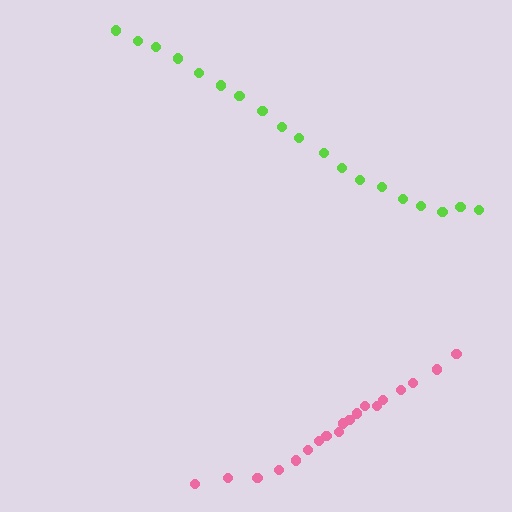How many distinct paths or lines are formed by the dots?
There are 2 distinct paths.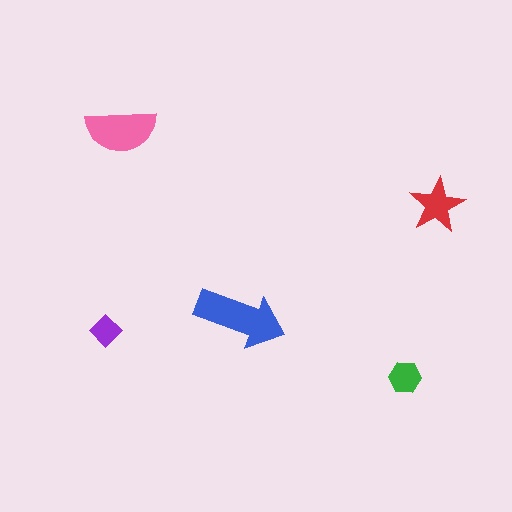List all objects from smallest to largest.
The purple diamond, the green hexagon, the red star, the pink semicircle, the blue arrow.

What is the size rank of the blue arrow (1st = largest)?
1st.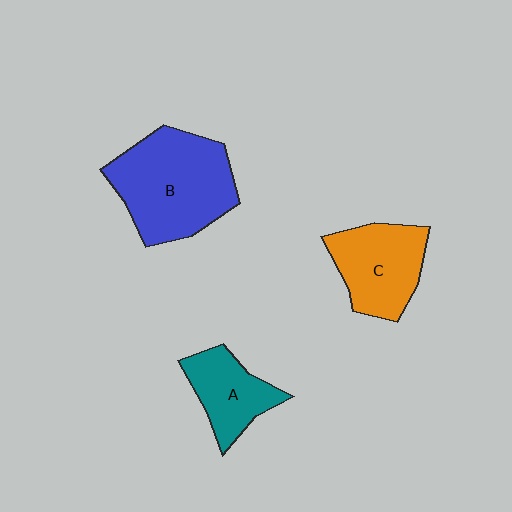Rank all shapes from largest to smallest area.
From largest to smallest: B (blue), C (orange), A (teal).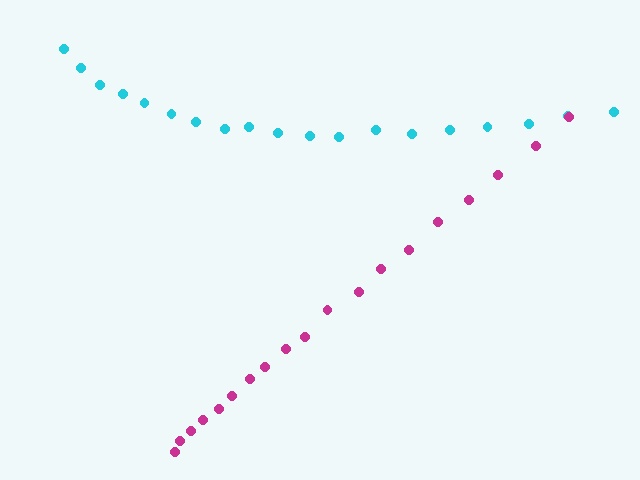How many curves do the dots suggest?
There are 2 distinct paths.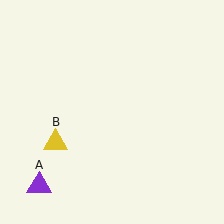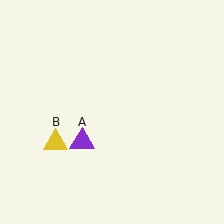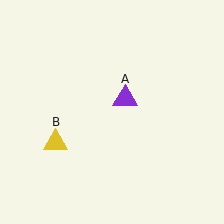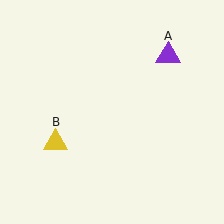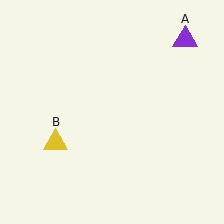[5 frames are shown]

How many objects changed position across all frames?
1 object changed position: purple triangle (object A).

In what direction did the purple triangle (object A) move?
The purple triangle (object A) moved up and to the right.